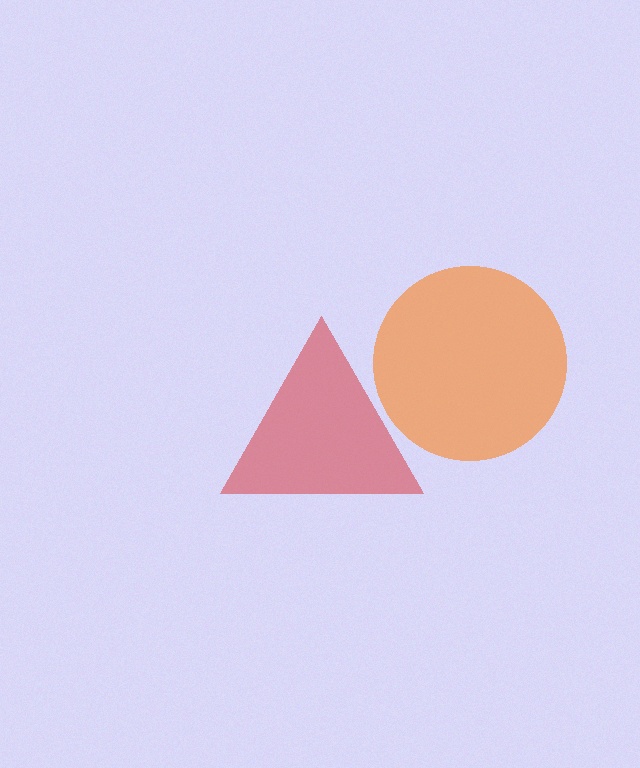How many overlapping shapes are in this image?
There are 2 overlapping shapes in the image.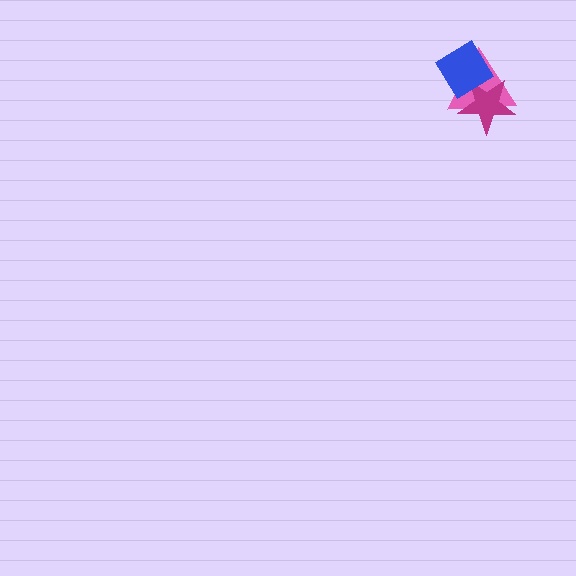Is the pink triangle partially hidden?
Yes, it is partially covered by another shape.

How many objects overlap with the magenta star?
2 objects overlap with the magenta star.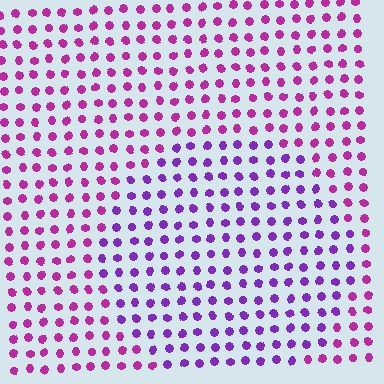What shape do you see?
I see a circle.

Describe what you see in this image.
The image is filled with small magenta elements in a uniform arrangement. A circle-shaped region is visible where the elements are tinted to a slightly different hue, forming a subtle color boundary.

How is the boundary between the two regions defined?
The boundary is defined purely by a slight shift in hue (about 35 degrees). Spacing, size, and orientation are identical on both sides.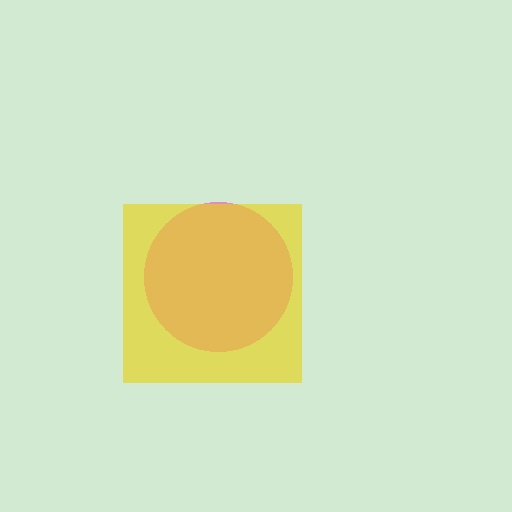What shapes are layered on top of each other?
The layered shapes are: a pink circle, a yellow square.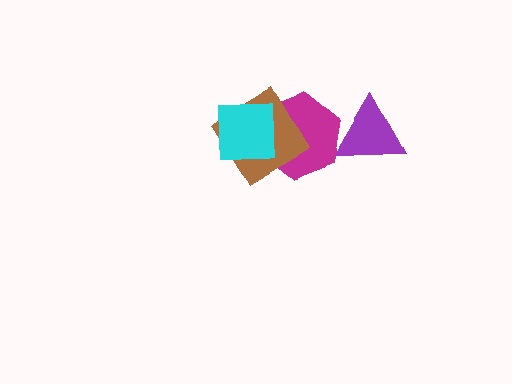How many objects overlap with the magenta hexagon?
3 objects overlap with the magenta hexagon.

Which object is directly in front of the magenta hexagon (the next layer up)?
The brown diamond is directly in front of the magenta hexagon.